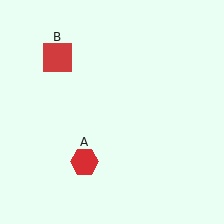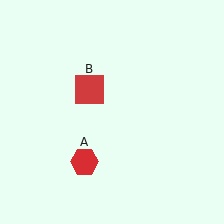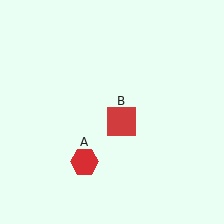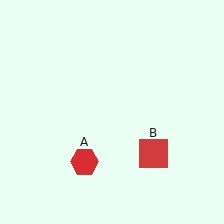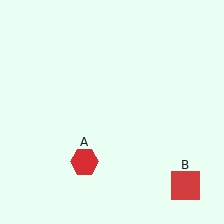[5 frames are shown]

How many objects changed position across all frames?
1 object changed position: red square (object B).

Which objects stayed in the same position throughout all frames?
Red hexagon (object A) remained stationary.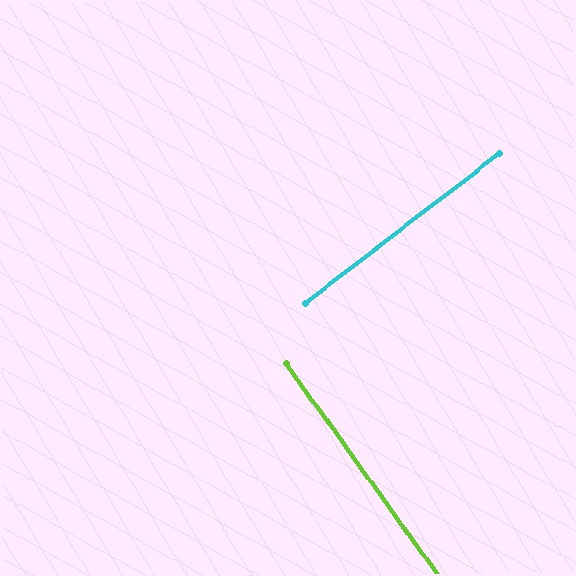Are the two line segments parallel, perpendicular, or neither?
Perpendicular — they meet at approximately 88°.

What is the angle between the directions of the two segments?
Approximately 88 degrees.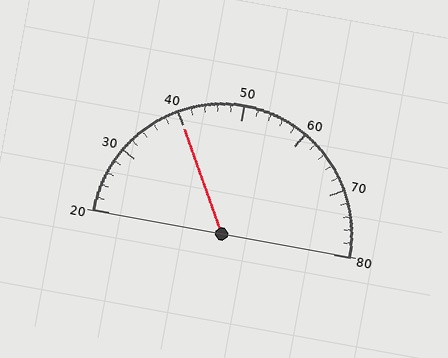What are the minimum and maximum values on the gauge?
The gauge ranges from 20 to 80.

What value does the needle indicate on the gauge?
The needle indicates approximately 40.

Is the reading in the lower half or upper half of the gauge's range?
The reading is in the lower half of the range (20 to 80).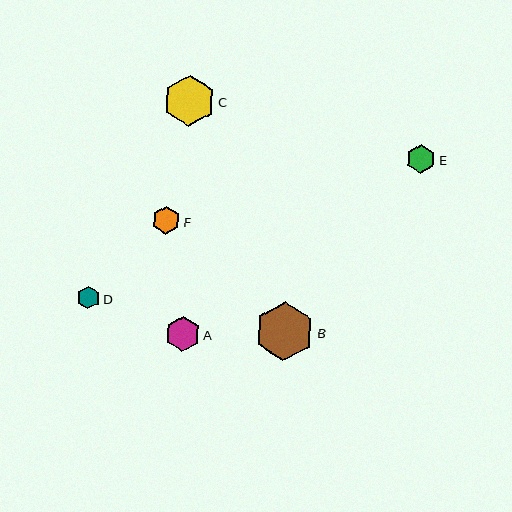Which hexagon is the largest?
Hexagon B is the largest with a size of approximately 59 pixels.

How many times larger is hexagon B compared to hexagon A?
Hexagon B is approximately 1.7 times the size of hexagon A.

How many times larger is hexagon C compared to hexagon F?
Hexagon C is approximately 1.8 times the size of hexagon F.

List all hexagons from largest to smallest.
From largest to smallest: B, C, A, E, F, D.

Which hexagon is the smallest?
Hexagon D is the smallest with a size of approximately 23 pixels.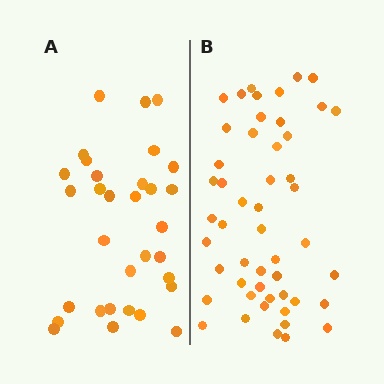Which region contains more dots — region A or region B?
Region B (the right region) has more dots.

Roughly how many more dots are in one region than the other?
Region B has approximately 20 more dots than region A.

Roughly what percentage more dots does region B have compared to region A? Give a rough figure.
About 55% more.